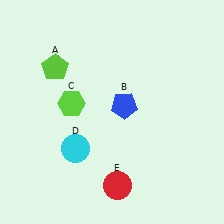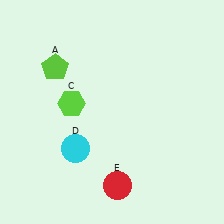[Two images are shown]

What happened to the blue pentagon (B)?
The blue pentagon (B) was removed in Image 2. It was in the top-right area of Image 1.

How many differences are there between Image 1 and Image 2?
There is 1 difference between the two images.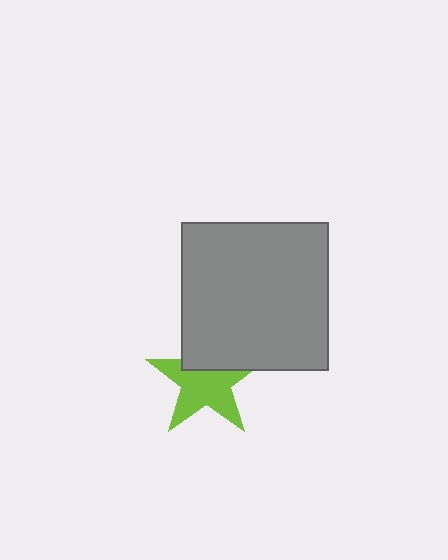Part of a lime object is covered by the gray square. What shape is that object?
It is a star.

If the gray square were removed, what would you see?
You would see the complete lime star.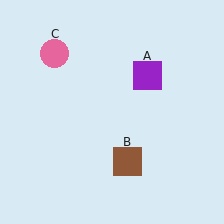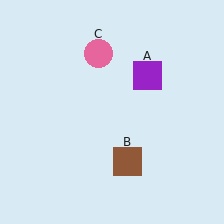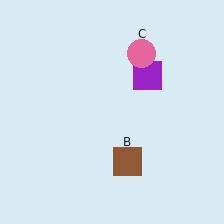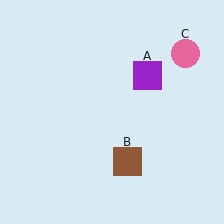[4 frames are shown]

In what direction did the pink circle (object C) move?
The pink circle (object C) moved right.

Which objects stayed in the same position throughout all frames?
Purple square (object A) and brown square (object B) remained stationary.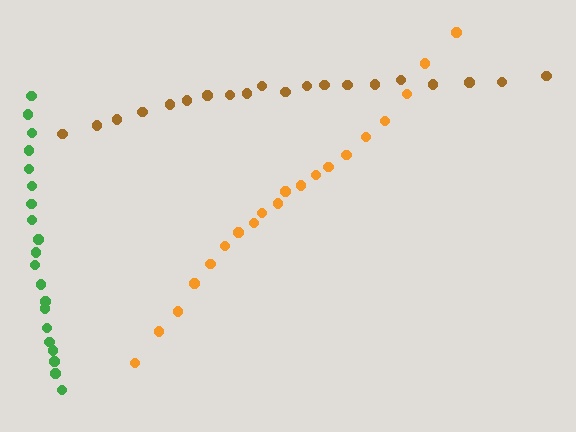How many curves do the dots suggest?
There are 3 distinct paths.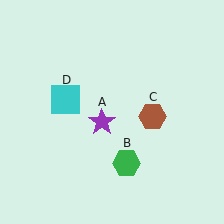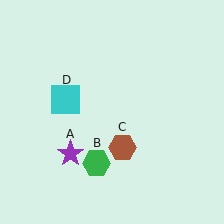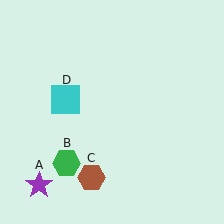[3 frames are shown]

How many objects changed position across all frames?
3 objects changed position: purple star (object A), green hexagon (object B), brown hexagon (object C).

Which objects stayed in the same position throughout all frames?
Cyan square (object D) remained stationary.